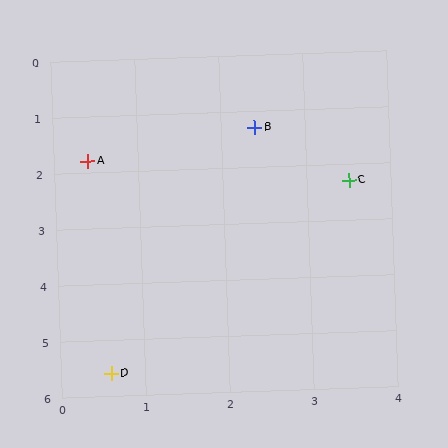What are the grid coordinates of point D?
Point D is at approximately (0.6, 5.6).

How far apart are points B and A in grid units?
Points B and A are about 2.1 grid units apart.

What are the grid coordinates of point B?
Point B is at approximately (2.4, 1.3).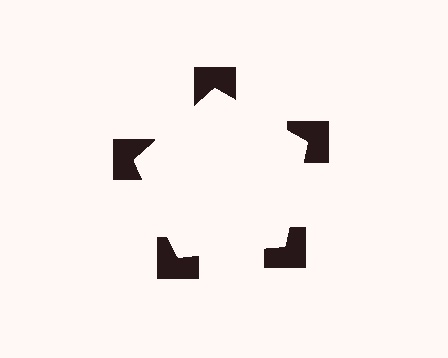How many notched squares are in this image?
There are 5 — one at each vertex of the illusory pentagon.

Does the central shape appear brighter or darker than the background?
It typically appears slightly brighter than the background, even though no actual brightness change is drawn.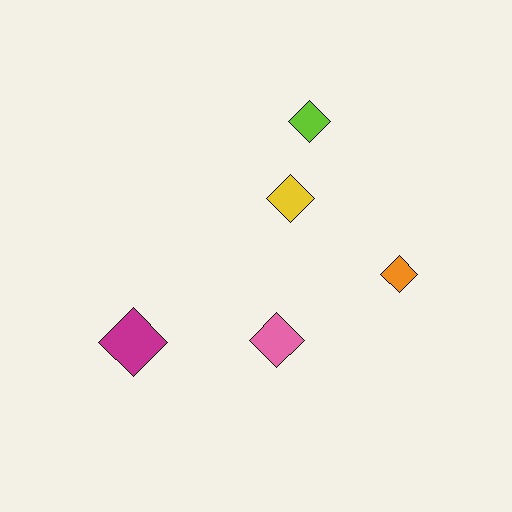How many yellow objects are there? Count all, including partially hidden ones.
There is 1 yellow object.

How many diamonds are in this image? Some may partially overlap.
There are 5 diamonds.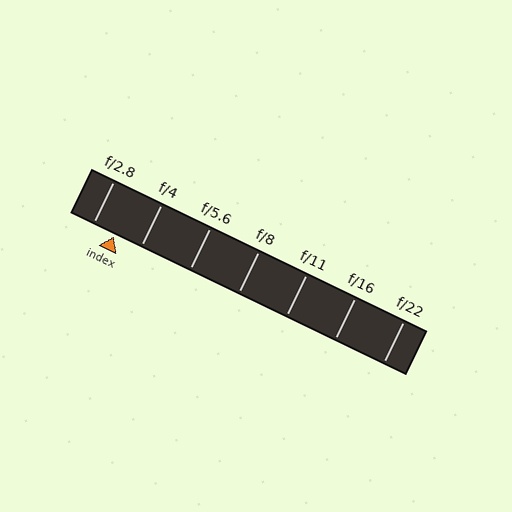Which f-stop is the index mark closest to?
The index mark is closest to f/2.8.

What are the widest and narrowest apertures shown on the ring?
The widest aperture shown is f/2.8 and the narrowest is f/22.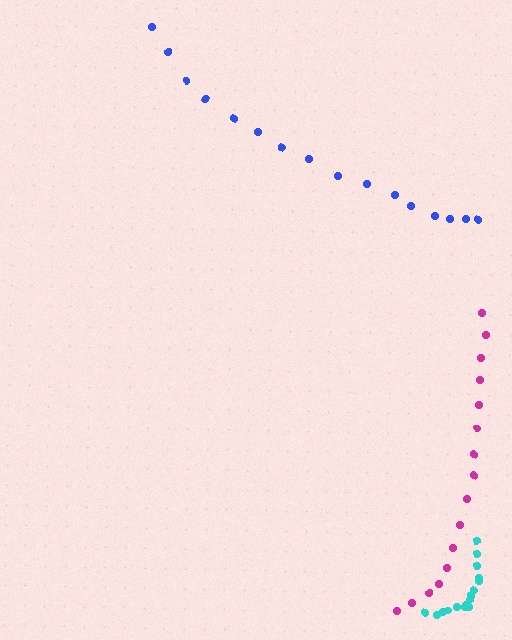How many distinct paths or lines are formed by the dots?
There are 3 distinct paths.